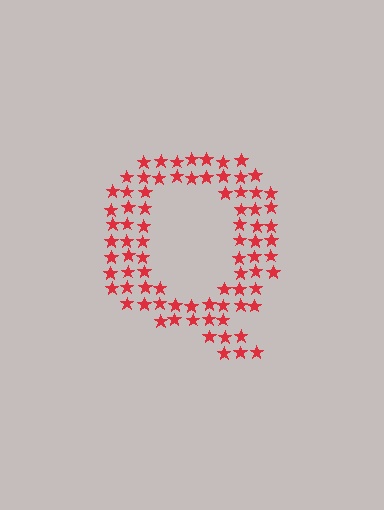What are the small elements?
The small elements are stars.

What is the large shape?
The large shape is the letter Q.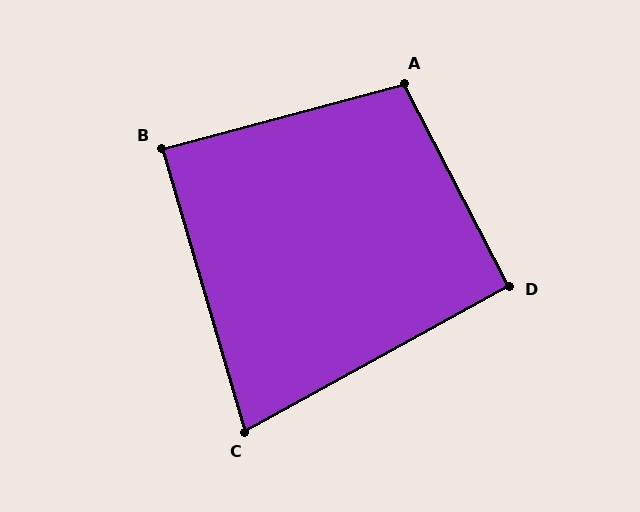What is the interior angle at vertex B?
Approximately 89 degrees (approximately right).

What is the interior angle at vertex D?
Approximately 91 degrees (approximately right).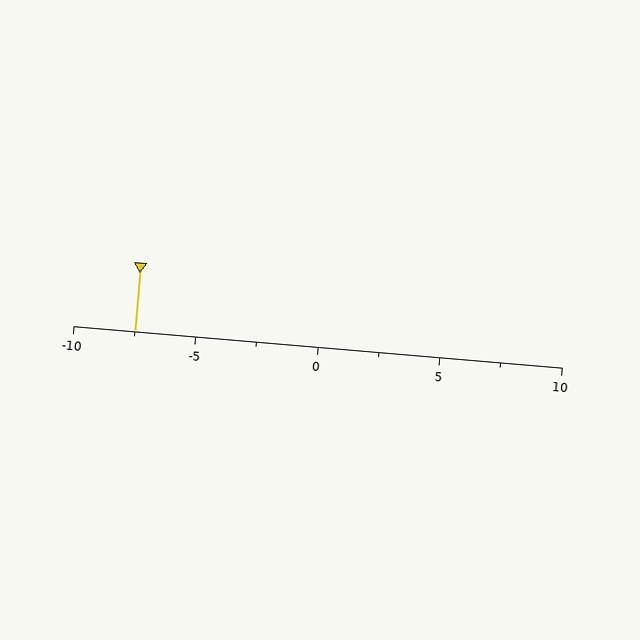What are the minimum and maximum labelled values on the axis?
The axis runs from -10 to 10.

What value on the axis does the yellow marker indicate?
The marker indicates approximately -7.5.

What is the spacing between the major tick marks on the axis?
The major ticks are spaced 5 apart.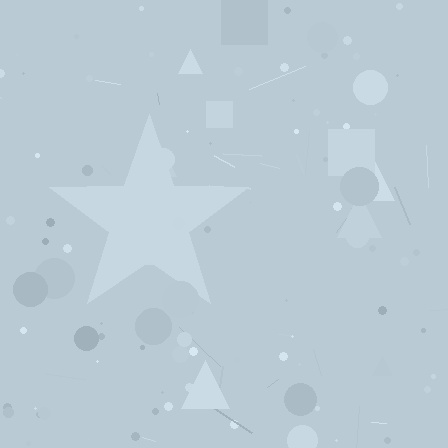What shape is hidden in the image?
A star is hidden in the image.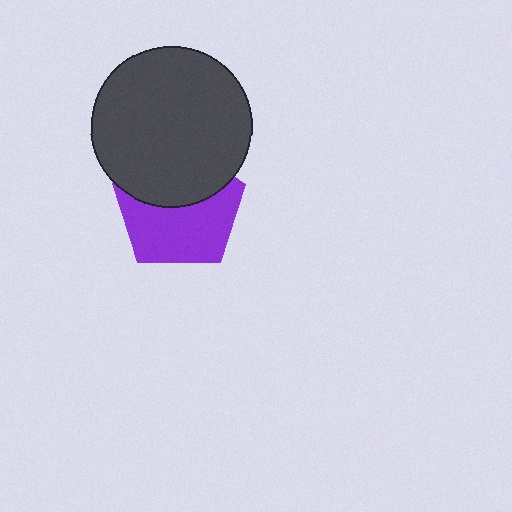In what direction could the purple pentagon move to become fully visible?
The purple pentagon could move down. That would shift it out from behind the dark gray circle entirely.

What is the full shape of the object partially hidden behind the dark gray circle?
The partially hidden object is a purple pentagon.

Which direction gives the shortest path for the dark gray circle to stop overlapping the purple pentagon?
Moving up gives the shortest separation.